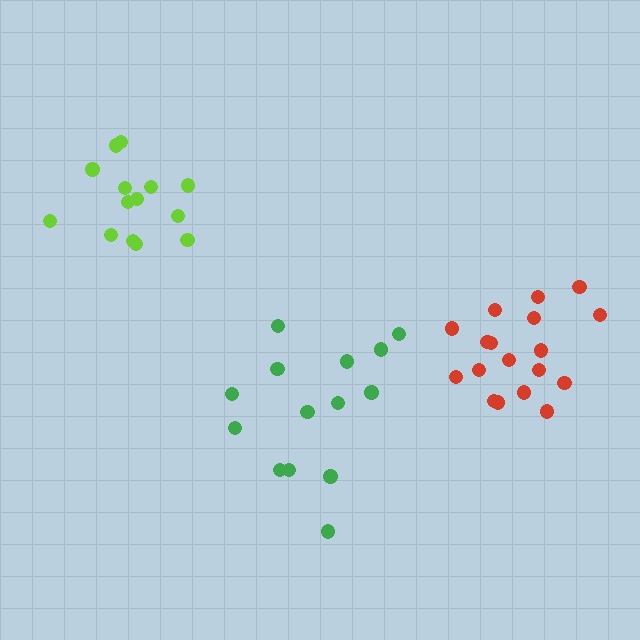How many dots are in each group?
Group 1: 14 dots, Group 2: 14 dots, Group 3: 18 dots (46 total).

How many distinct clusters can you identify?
There are 3 distinct clusters.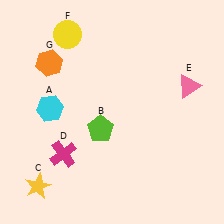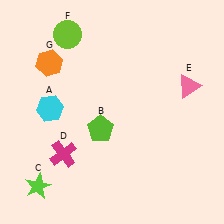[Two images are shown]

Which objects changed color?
C changed from yellow to lime. F changed from yellow to lime.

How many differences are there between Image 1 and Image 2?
There are 2 differences between the two images.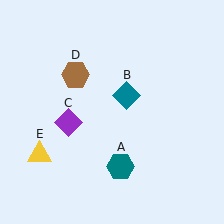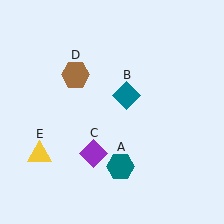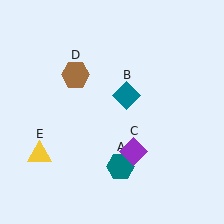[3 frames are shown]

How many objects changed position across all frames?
1 object changed position: purple diamond (object C).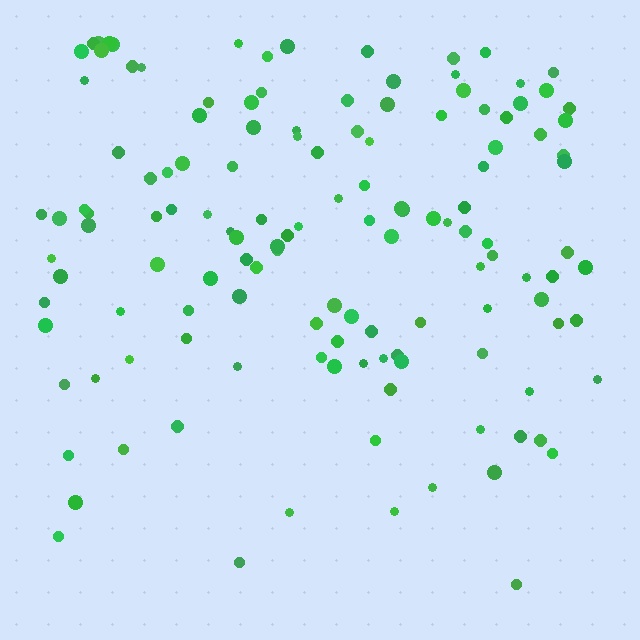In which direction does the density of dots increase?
From bottom to top, with the top side densest.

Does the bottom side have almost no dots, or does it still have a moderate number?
Still a moderate number, just noticeably fewer than the top.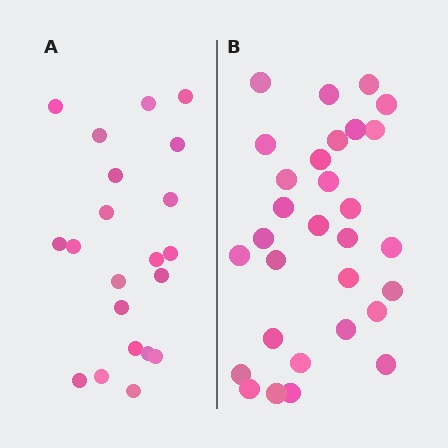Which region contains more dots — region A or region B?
Region B (the right region) has more dots.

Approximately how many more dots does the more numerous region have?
Region B has roughly 8 or so more dots than region A.